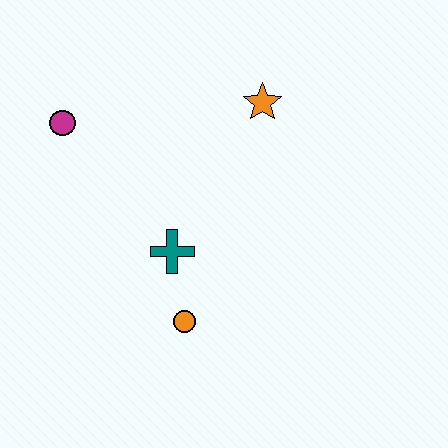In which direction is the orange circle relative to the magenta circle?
The orange circle is below the magenta circle.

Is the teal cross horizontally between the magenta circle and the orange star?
Yes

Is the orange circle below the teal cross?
Yes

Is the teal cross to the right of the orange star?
No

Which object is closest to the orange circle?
The teal cross is closest to the orange circle.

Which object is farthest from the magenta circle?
The orange circle is farthest from the magenta circle.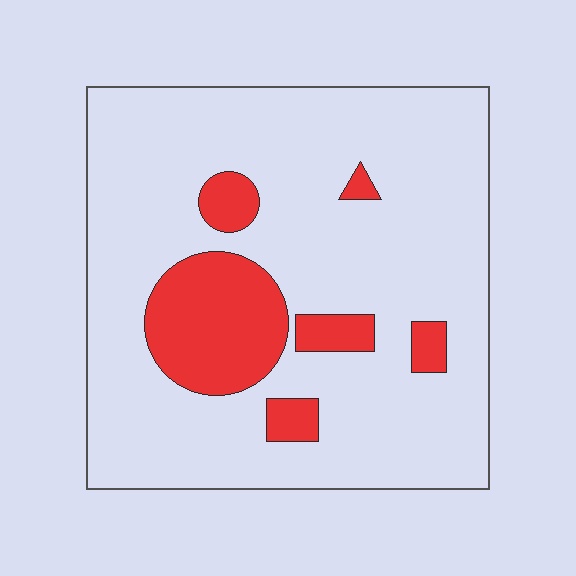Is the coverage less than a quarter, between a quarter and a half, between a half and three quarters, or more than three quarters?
Less than a quarter.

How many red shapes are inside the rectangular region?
6.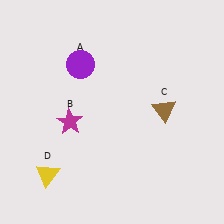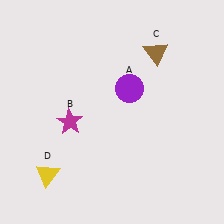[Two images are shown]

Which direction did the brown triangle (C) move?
The brown triangle (C) moved up.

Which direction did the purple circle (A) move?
The purple circle (A) moved right.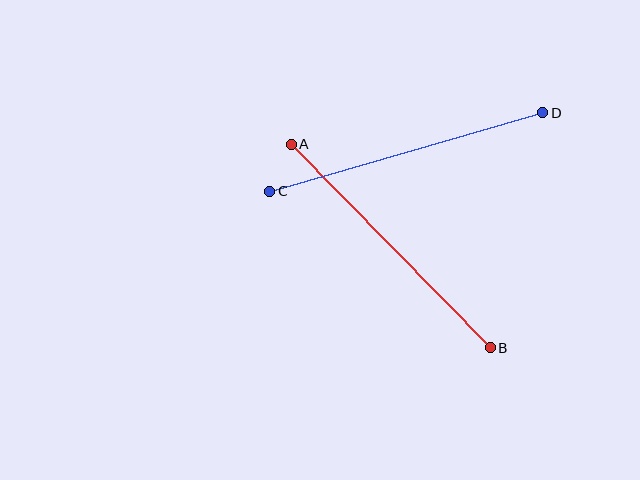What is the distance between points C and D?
The distance is approximately 284 pixels.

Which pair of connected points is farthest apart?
Points A and B are farthest apart.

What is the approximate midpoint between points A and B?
The midpoint is at approximately (391, 246) pixels.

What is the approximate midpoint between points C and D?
The midpoint is at approximately (406, 152) pixels.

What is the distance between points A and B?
The distance is approximately 285 pixels.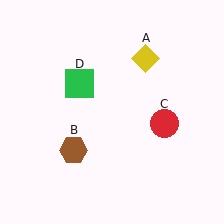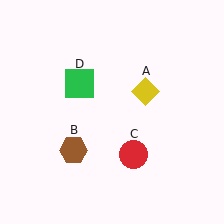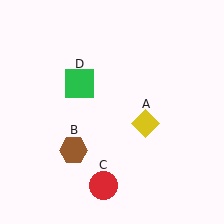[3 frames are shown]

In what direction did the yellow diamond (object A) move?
The yellow diamond (object A) moved down.